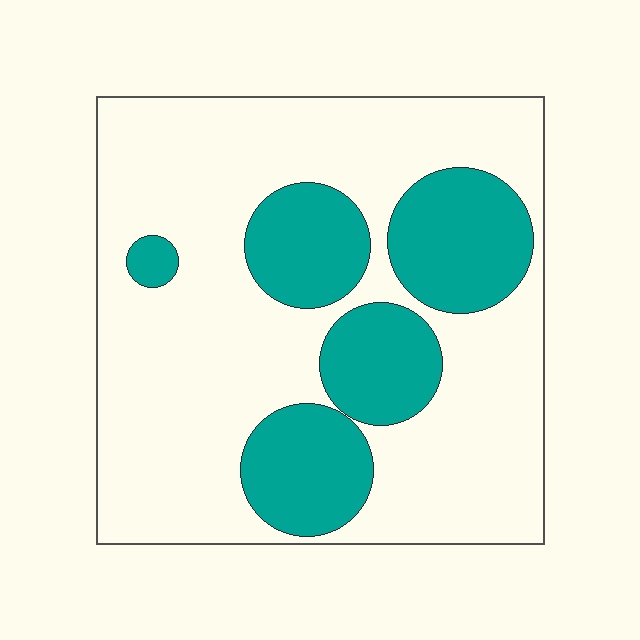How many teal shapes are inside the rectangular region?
5.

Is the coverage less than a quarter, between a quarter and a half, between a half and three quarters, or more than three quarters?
Between a quarter and a half.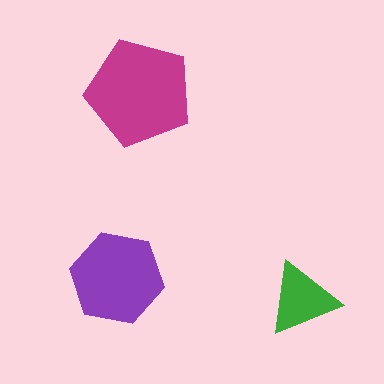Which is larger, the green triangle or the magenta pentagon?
The magenta pentagon.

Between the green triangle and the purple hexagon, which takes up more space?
The purple hexagon.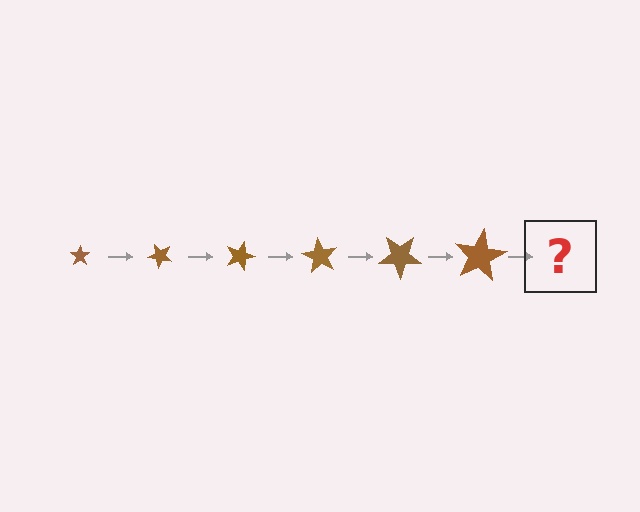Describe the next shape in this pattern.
It should be a star, larger than the previous one and rotated 270 degrees from the start.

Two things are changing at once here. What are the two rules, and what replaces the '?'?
The two rules are that the star grows larger each step and it rotates 45 degrees each step. The '?' should be a star, larger than the previous one and rotated 270 degrees from the start.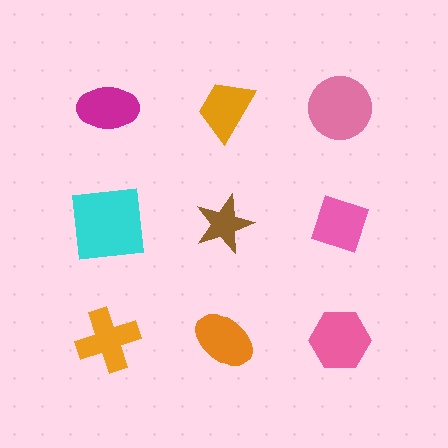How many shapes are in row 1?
3 shapes.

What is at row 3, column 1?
An orange cross.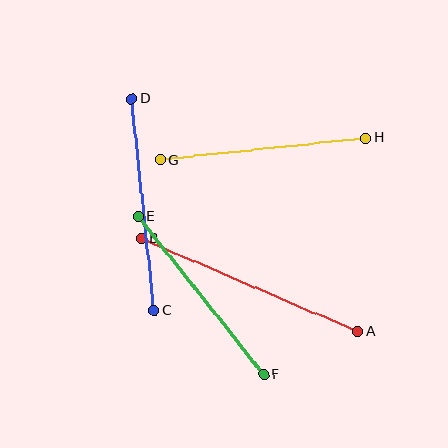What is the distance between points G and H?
The distance is approximately 206 pixels.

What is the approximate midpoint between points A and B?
The midpoint is at approximately (250, 285) pixels.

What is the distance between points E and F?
The distance is approximately 202 pixels.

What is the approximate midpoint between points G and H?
The midpoint is at approximately (263, 149) pixels.